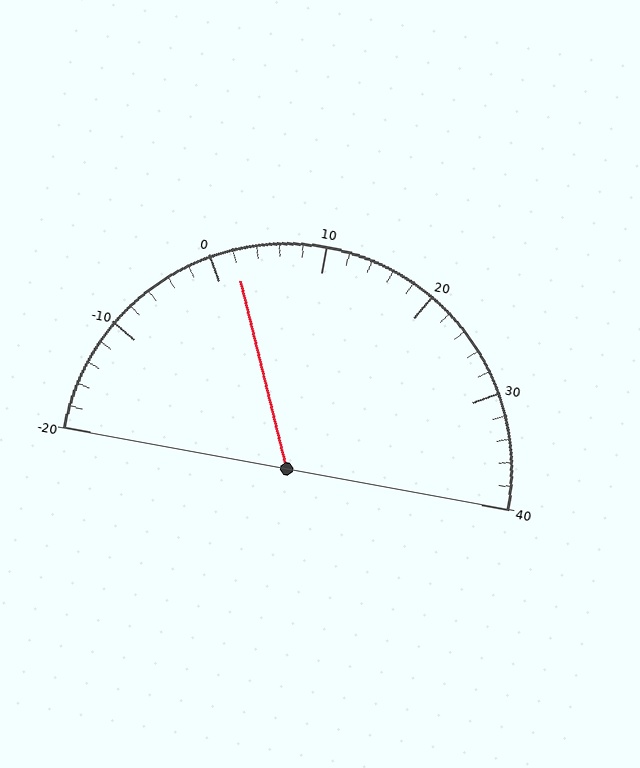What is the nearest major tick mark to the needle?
The nearest major tick mark is 0.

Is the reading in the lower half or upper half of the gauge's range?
The reading is in the lower half of the range (-20 to 40).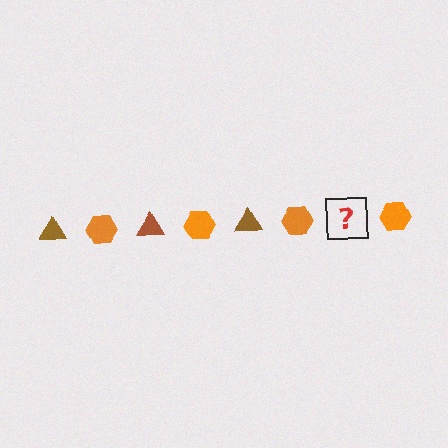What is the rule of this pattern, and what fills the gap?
The rule is that the pattern alternates between brown triangle and orange hexagon. The gap should be filled with a brown triangle.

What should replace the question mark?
The question mark should be replaced with a brown triangle.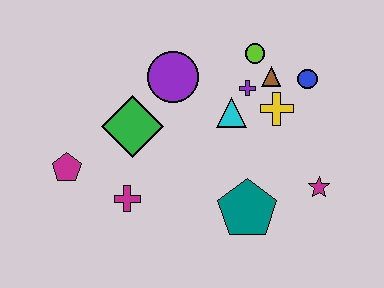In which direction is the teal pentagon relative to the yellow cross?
The teal pentagon is below the yellow cross.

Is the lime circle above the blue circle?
Yes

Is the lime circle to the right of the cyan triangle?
Yes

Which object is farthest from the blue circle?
The magenta pentagon is farthest from the blue circle.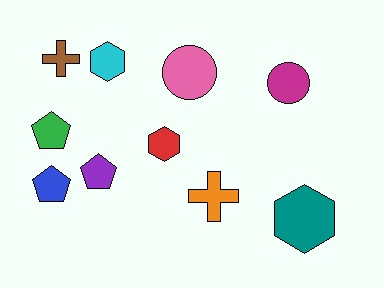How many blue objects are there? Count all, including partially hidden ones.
There is 1 blue object.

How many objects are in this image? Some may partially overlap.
There are 10 objects.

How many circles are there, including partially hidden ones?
There are 2 circles.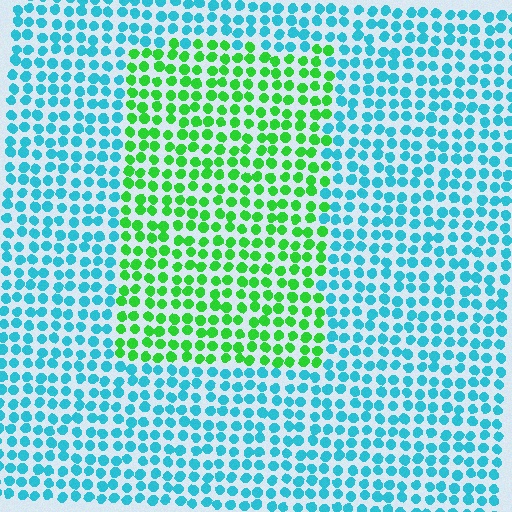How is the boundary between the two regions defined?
The boundary is defined purely by a slight shift in hue (about 64 degrees). Spacing, size, and orientation are identical on both sides.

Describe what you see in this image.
The image is filled with small cyan elements in a uniform arrangement. A rectangle-shaped region is visible where the elements are tinted to a slightly different hue, forming a subtle color boundary.